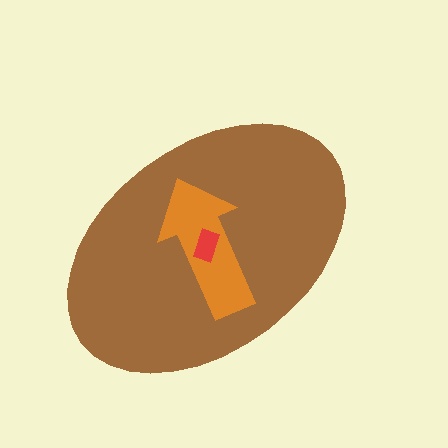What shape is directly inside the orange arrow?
The red rectangle.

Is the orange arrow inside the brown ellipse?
Yes.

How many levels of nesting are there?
3.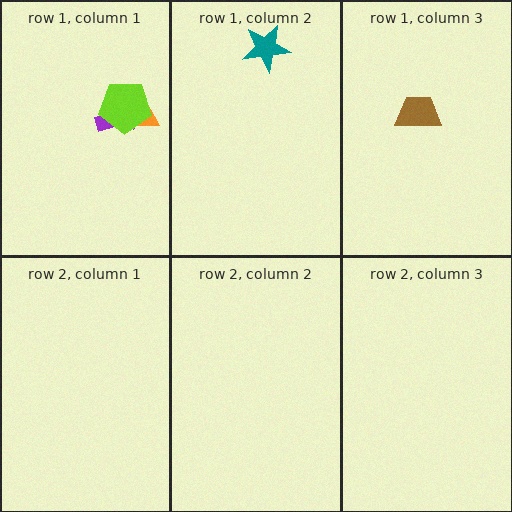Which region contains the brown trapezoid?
The row 1, column 3 region.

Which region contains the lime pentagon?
The row 1, column 1 region.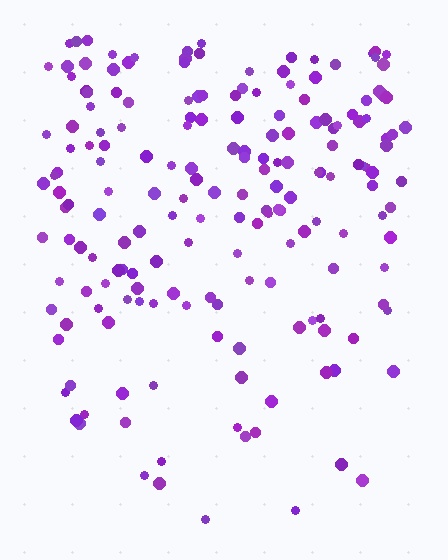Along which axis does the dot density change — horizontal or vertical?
Vertical.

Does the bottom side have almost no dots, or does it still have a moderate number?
Still a moderate number, just noticeably fewer than the top.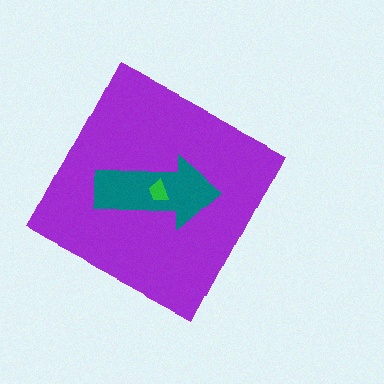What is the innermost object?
The green trapezoid.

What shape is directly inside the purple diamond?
The teal arrow.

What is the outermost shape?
The purple diamond.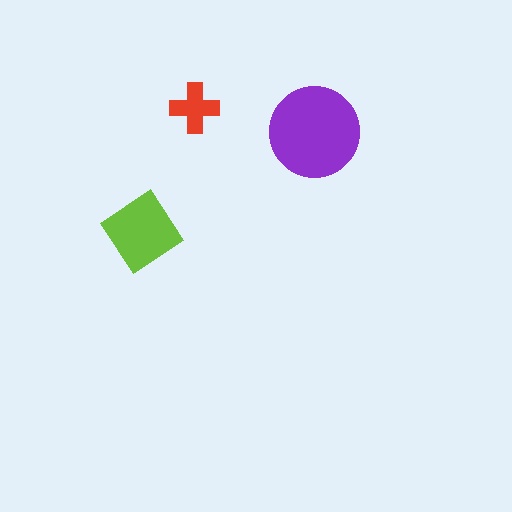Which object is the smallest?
The red cross.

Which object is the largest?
The purple circle.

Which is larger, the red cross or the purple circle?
The purple circle.